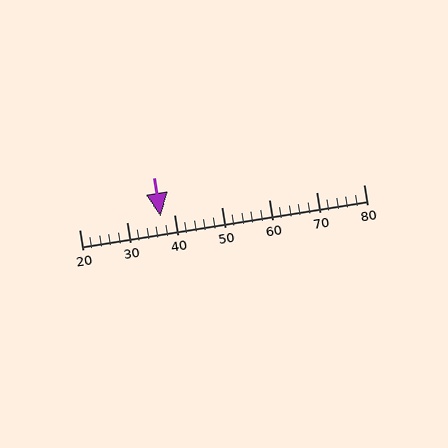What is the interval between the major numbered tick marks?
The major tick marks are spaced 10 units apart.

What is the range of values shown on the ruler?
The ruler shows values from 20 to 80.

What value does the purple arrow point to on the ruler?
The purple arrow points to approximately 37.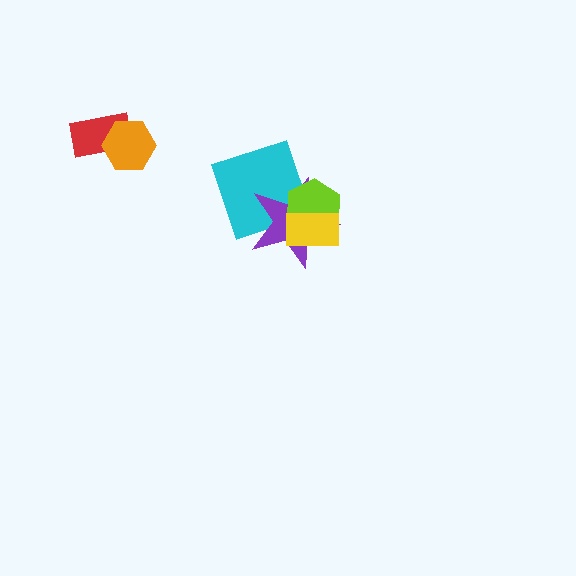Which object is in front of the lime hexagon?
The yellow rectangle is in front of the lime hexagon.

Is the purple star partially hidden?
Yes, it is partially covered by another shape.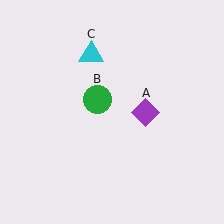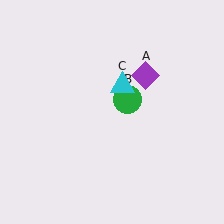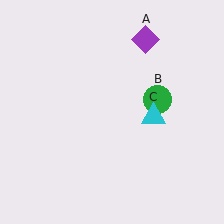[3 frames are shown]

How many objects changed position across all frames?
3 objects changed position: purple diamond (object A), green circle (object B), cyan triangle (object C).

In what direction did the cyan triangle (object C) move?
The cyan triangle (object C) moved down and to the right.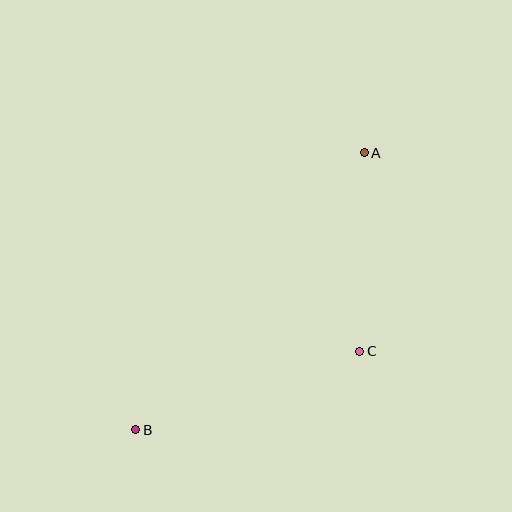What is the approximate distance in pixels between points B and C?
The distance between B and C is approximately 237 pixels.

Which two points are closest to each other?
Points A and C are closest to each other.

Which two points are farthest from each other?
Points A and B are farthest from each other.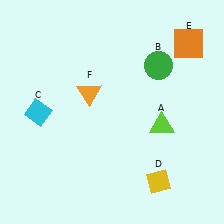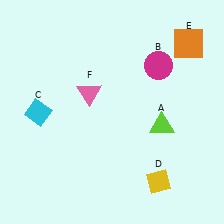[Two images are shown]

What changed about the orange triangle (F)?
In Image 1, F is orange. In Image 2, it changed to pink.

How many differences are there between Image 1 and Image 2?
There are 2 differences between the two images.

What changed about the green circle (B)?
In Image 1, B is green. In Image 2, it changed to magenta.